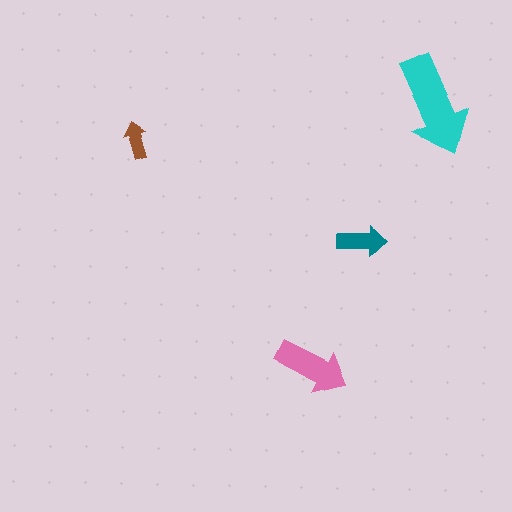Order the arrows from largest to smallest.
the cyan one, the pink one, the teal one, the brown one.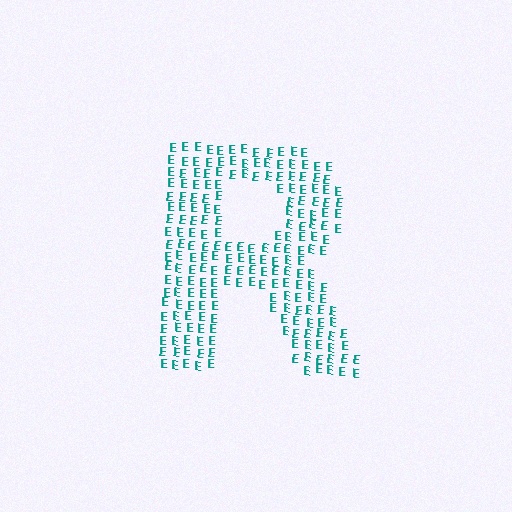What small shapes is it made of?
It is made of small letter E's.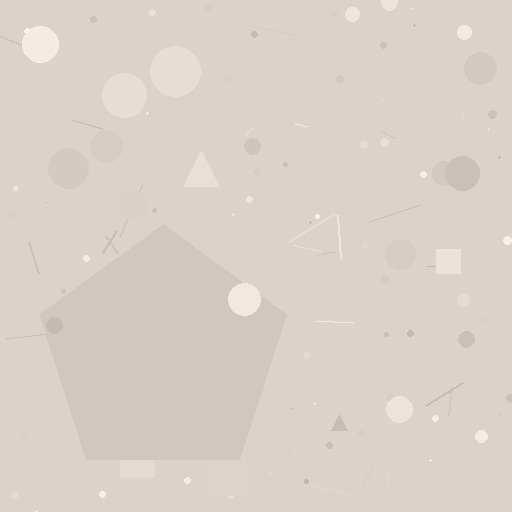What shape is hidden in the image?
A pentagon is hidden in the image.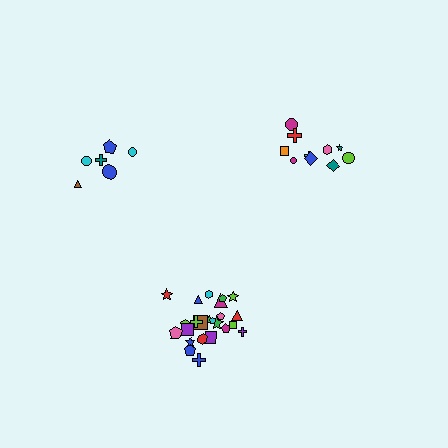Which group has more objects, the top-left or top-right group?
The top-right group.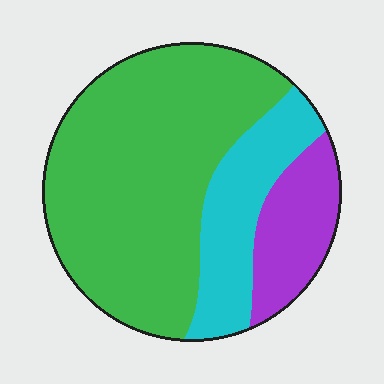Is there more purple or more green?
Green.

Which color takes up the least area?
Purple, at roughly 15%.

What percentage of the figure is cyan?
Cyan covers 21% of the figure.